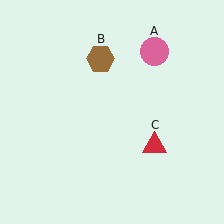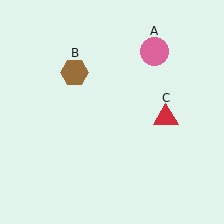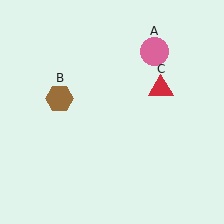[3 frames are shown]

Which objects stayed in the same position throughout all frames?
Pink circle (object A) remained stationary.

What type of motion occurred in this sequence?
The brown hexagon (object B), red triangle (object C) rotated counterclockwise around the center of the scene.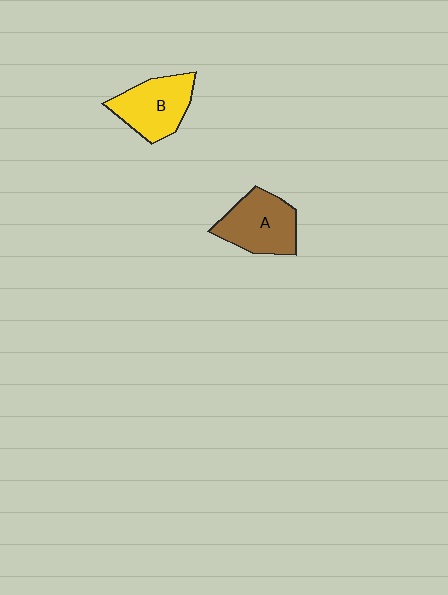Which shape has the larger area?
Shape A (brown).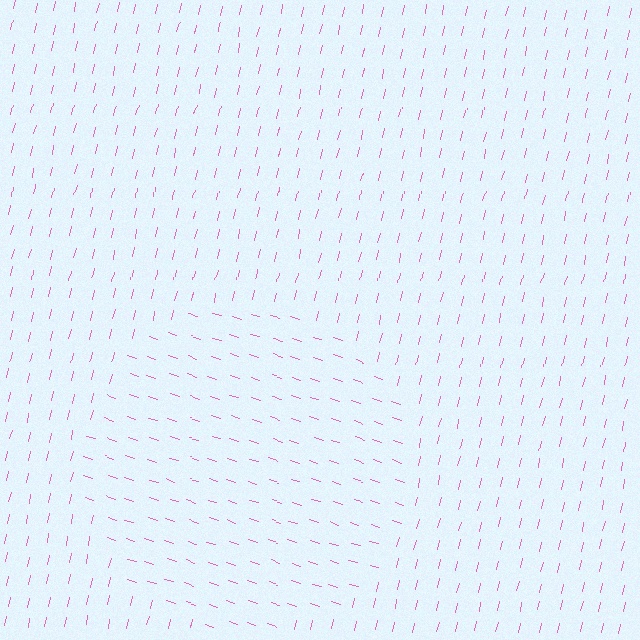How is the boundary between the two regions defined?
The boundary is defined purely by a change in line orientation (approximately 85 degrees difference). All lines are the same color and thickness.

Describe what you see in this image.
The image is filled with small pink line segments. A circle region in the image has lines oriented differently from the surrounding lines, creating a visible texture boundary.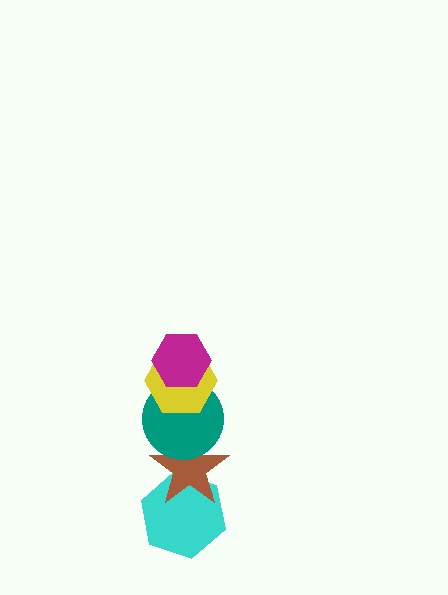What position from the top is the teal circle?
The teal circle is 3rd from the top.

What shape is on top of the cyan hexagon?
The brown star is on top of the cyan hexagon.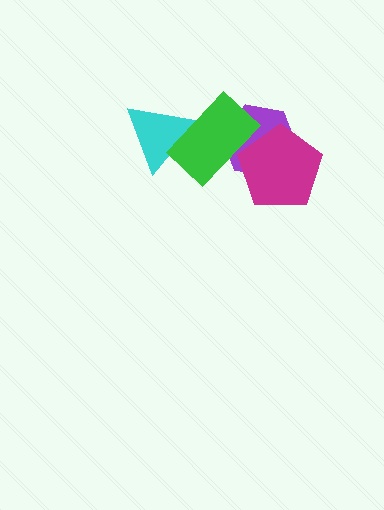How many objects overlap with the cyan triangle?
1 object overlaps with the cyan triangle.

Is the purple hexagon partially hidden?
Yes, it is partially covered by another shape.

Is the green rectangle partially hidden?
No, no other shape covers it.